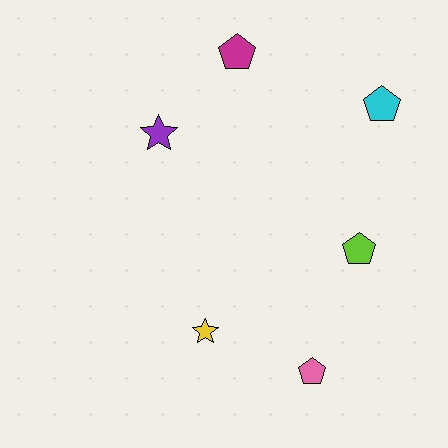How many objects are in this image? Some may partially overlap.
There are 6 objects.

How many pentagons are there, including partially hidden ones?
There are 4 pentagons.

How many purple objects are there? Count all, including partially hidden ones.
There is 1 purple object.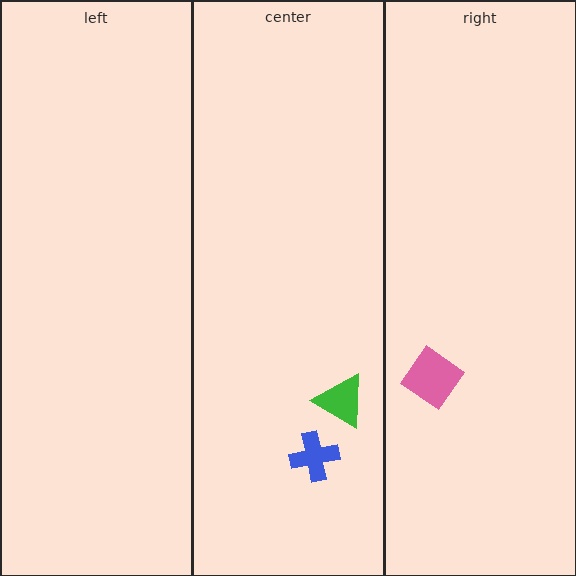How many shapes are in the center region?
2.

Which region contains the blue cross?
The center region.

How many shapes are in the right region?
1.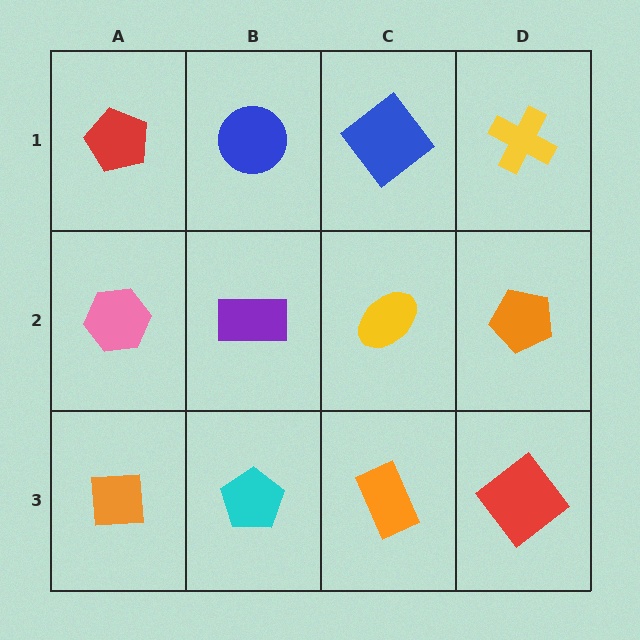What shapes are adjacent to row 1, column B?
A purple rectangle (row 2, column B), a red pentagon (row 1, column A), a blue diamond (row 1, column C).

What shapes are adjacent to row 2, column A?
A red pentagon (row 1, column A), an orange square (row 3, column A), a purple rectangle (row 2, column B).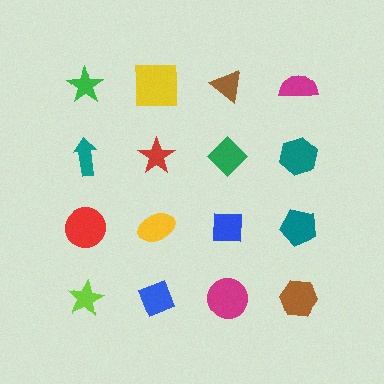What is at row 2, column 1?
A teal arrow.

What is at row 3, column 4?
A teal pentagon.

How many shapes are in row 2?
4 shapes.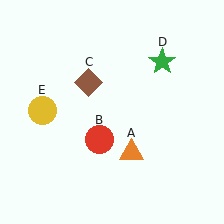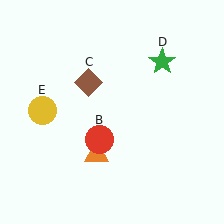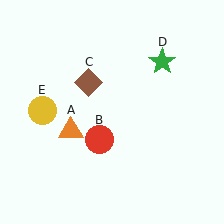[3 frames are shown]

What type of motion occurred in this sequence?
The orange triangle (object A) rotated clockwise around the center of the scene.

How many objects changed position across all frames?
1 object changed position: orange triangle (object A).